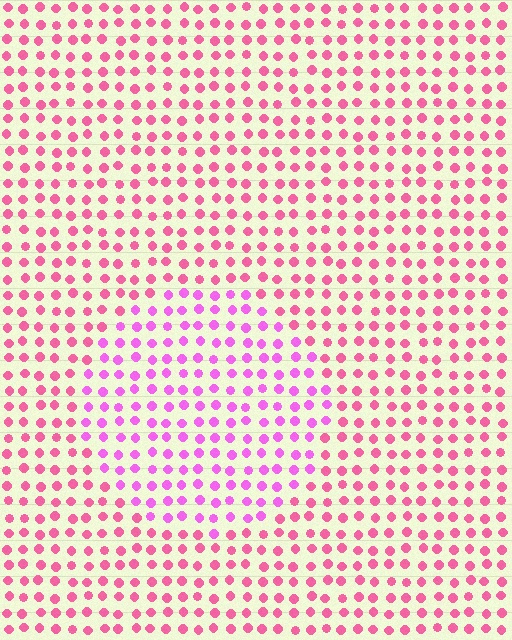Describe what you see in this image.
The image is filled with small pink elements in a uniform arrangement. A circle-shaped region is visible where the elements are tinted to a slightly different hue, forming a subtle color boundary.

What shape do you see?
I see a circle.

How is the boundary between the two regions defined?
The boundary is defined purely by a slight shift in hue (about 32 degrees). Spacing, size, and orientation are identical on both sides.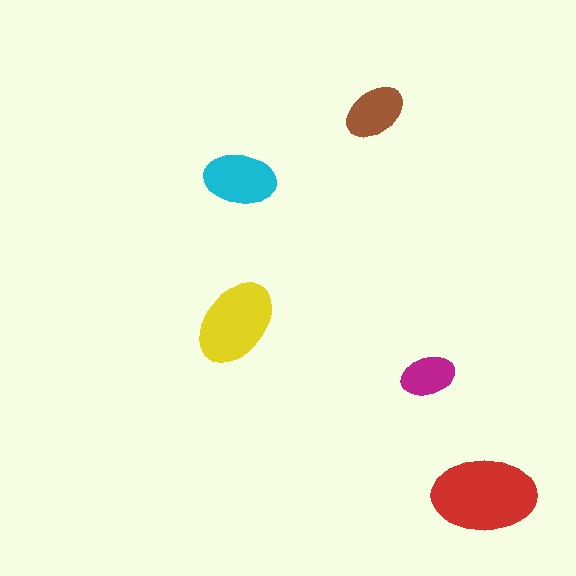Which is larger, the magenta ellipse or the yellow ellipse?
The yellow one.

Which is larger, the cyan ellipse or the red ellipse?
The red one.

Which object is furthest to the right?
The red ellipse is rightmost.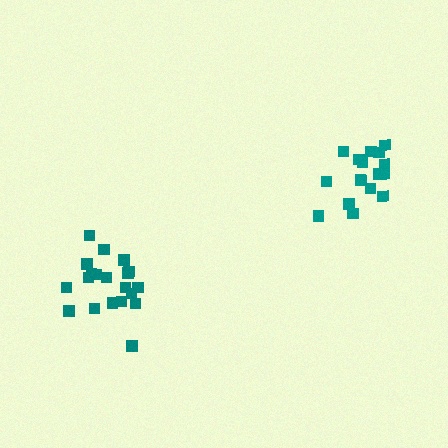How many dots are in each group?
Group 1: 20 dots, Group 2: 17 dots (37 total).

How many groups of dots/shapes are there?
There are 2 groups.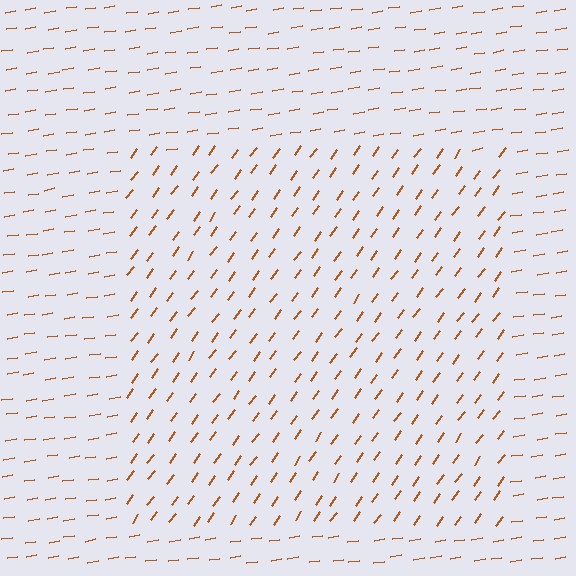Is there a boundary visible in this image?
Yes, there is a texture boundary formed by a change in line orientation.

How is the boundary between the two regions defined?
The boundary is defined purely by a change in line orientation (approximately 45 degrees difference). All lines are the same color and thickness.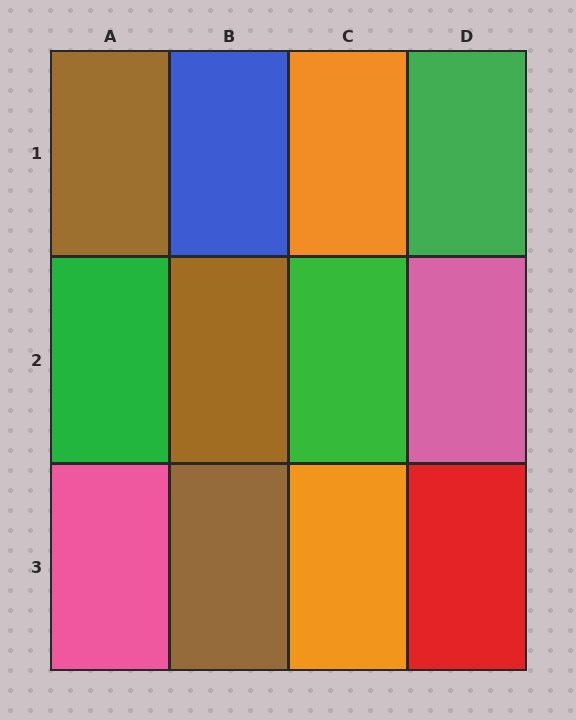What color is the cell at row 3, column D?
Red.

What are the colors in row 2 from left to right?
Green, brown, green, pink.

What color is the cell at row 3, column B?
Brown.